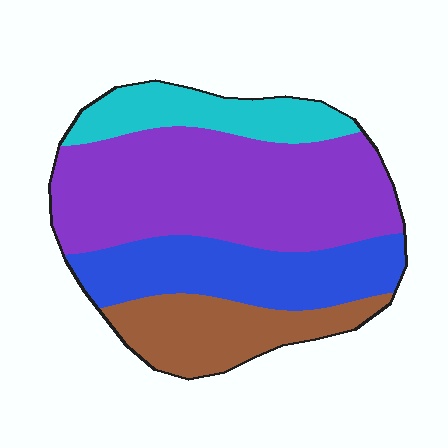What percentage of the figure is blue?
Blue covers about 25% of the figure.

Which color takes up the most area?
Purple, at roughly 45%.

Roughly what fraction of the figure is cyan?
Cyan takes up about one eighth (1/8) of the figure.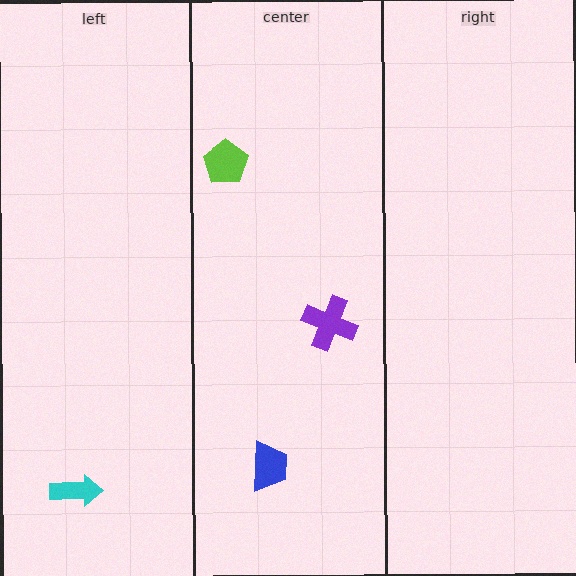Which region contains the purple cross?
The center region.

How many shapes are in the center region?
3.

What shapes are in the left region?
The cyan arrow.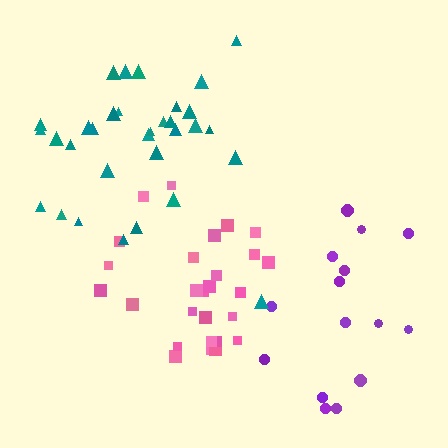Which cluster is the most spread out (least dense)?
Purple.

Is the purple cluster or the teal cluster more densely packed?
Teal.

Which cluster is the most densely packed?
Pink.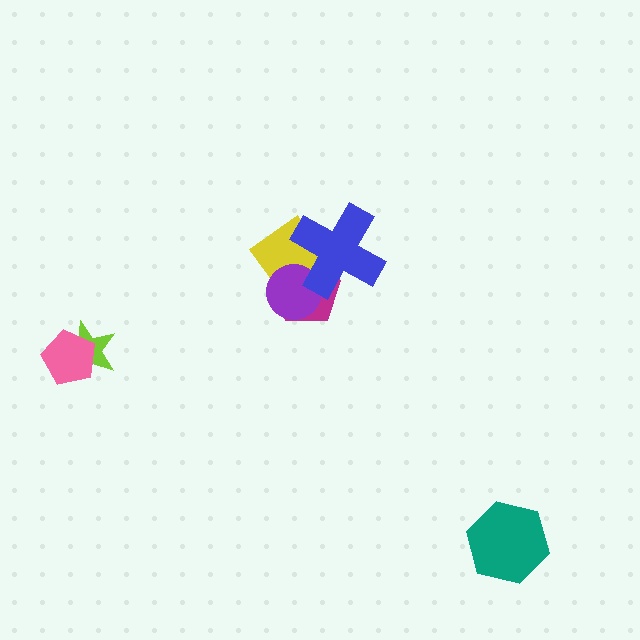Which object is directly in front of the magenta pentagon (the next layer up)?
The yellow diamond is directly in front of the magenta pentagon.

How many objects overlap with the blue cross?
3 objects overlap with the blue cross.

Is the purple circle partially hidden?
Yes, it is partially covered by another shape.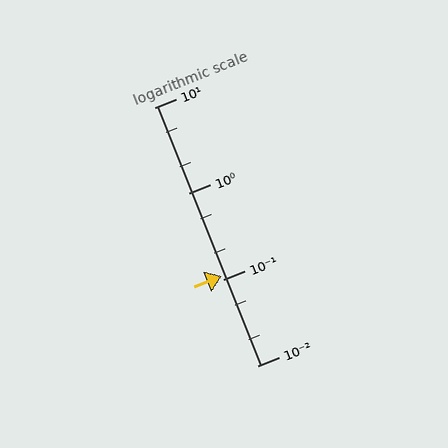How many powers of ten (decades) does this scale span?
The scale spans 3 decades, from 0.01 to 10.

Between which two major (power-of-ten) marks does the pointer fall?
The pointer is between 0.1 and 1.